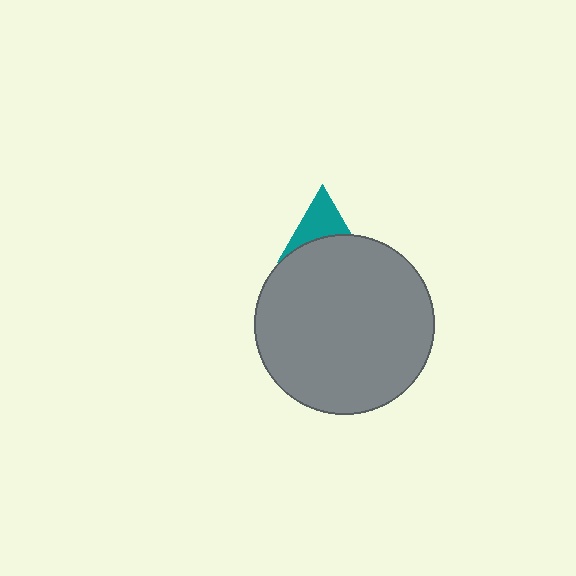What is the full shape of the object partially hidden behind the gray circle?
The partially hidden object is a teal triangle.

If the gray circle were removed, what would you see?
You would see the complete teal triangle.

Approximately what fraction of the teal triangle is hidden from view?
Roughly 49% of the teal triangle is hidden behind the gray circle.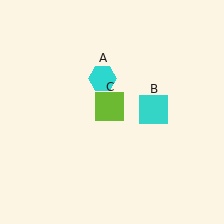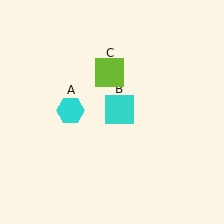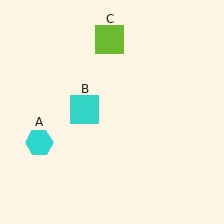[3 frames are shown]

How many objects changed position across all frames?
3 objects changed position: cyan hexagon (object A), cyan square (object B), lime square (object C).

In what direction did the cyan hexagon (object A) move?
The cyan hexagon (object A) moved down and to the left.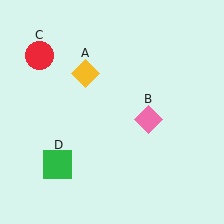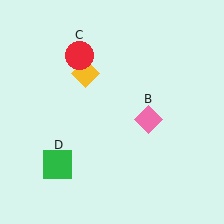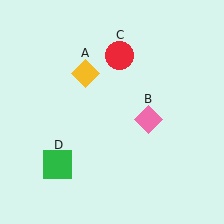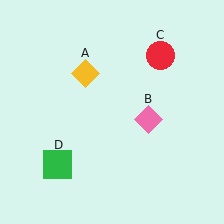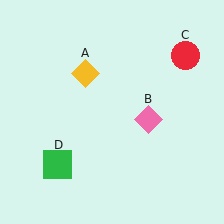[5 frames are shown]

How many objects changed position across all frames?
1 object changed position: red circle (object C).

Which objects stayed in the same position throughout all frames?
Yellow diamond (object A) and pink diamond (object B) and green square (object D) remained stationary.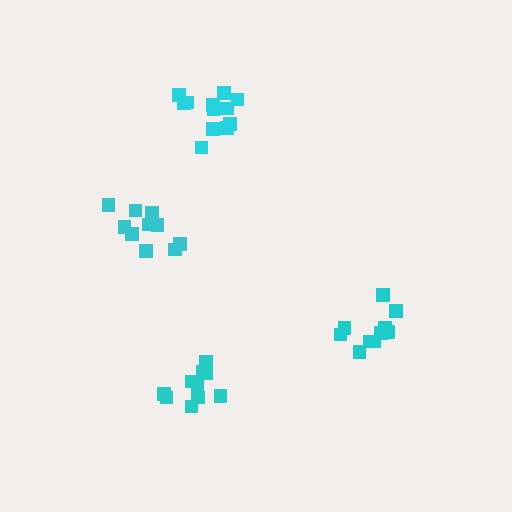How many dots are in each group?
Group 1: 10 dots, Group 2: 13 dots, Group 3: 10 dots, Group 4: 10 dots (43 total).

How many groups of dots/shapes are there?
There are 4 groups.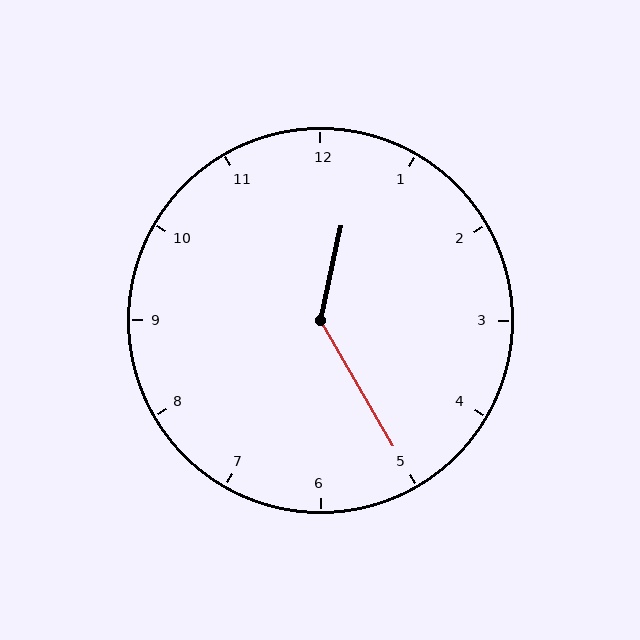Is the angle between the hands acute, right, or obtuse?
It is obtuse.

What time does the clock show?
12:25.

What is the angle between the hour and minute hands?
Approximately 138 degrees.